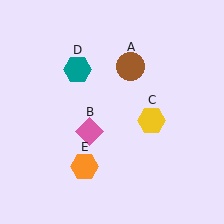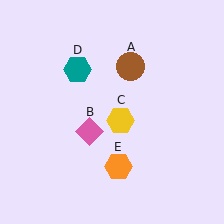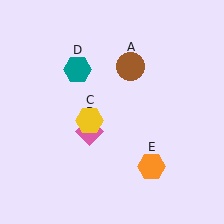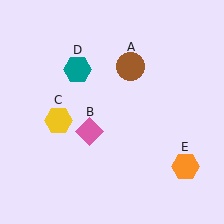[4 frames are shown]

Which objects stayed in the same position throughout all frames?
Brown circle (object A) and pink diamond (object B) and teal hexagon (object D) remained stationary.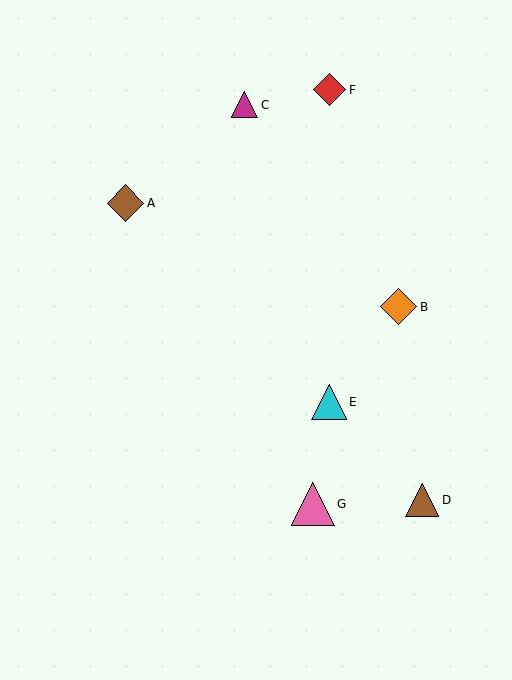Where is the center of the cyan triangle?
The center of the cyan triangle is at (329, 402).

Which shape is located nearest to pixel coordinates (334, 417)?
The cyan triangle (labeled E) at (329, 402) is nearest to that location.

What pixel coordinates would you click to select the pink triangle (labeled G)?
Click at (313, 504) to select the pink triangle G.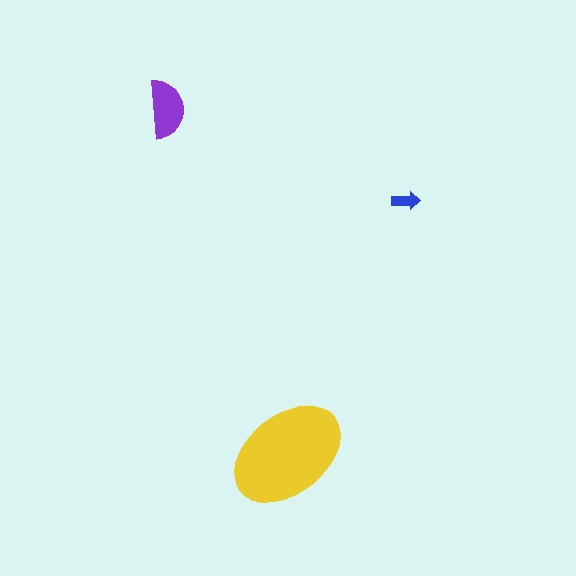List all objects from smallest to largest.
The blue arrow, the purple semicircle, the yellow ellipse.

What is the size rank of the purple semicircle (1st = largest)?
2nd.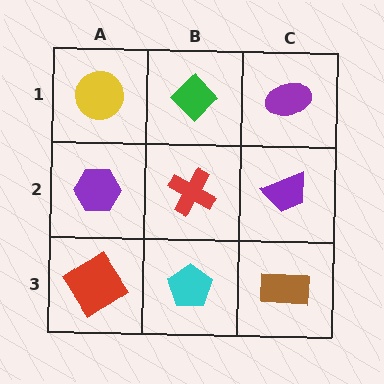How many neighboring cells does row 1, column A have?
2.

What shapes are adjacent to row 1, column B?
A red cross (row 2, column B), a yellow circle (row 1, column A), a purple ellipse (row 1, column C).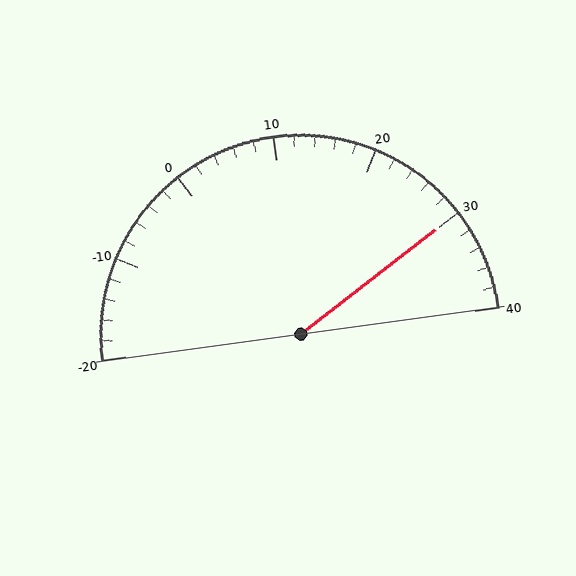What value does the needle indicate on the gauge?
The needle indicates approximately 30.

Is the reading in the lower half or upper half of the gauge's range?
The reading is in the upper half of the range (-20 to 40).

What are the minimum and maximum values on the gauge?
The gauge ranges from -20 to 40.